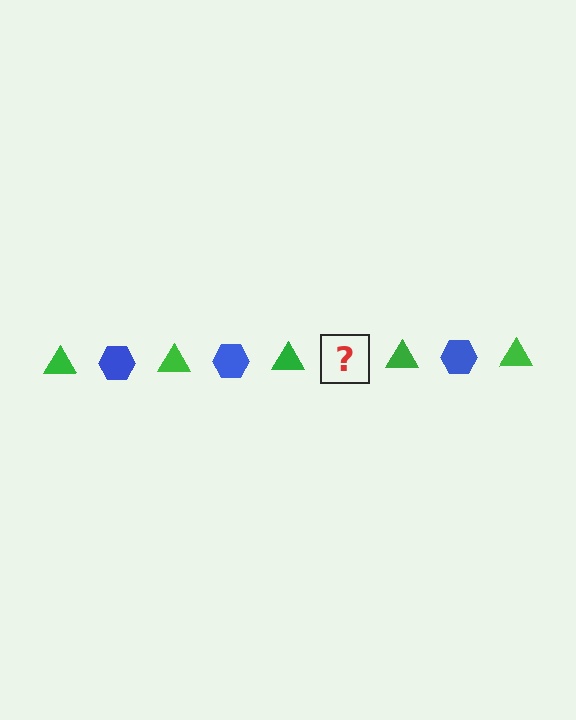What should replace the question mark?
The question mark should be replaced with a blue hexagon.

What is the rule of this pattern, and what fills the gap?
The rule is that the pattern alternates between green triangle and blue hexagon. The gap should be filled with a blue hexagon.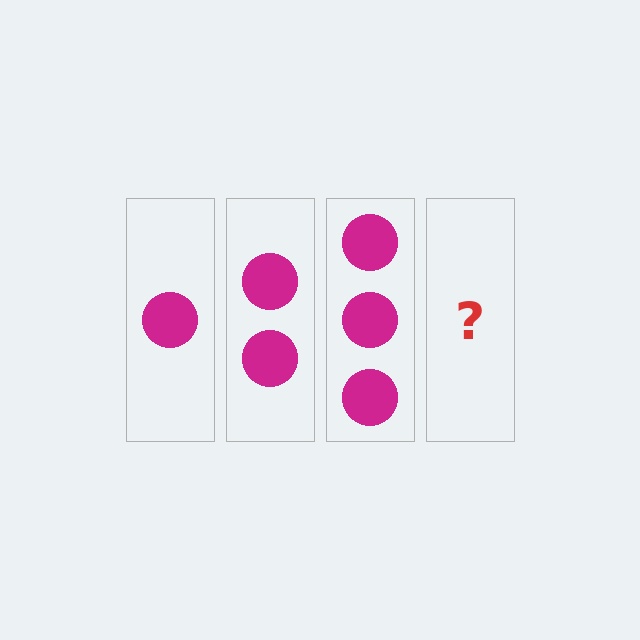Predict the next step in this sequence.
The next step is 4 circles.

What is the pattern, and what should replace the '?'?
The pattern is that each step adds one more circle. The '?' should be 4 circles.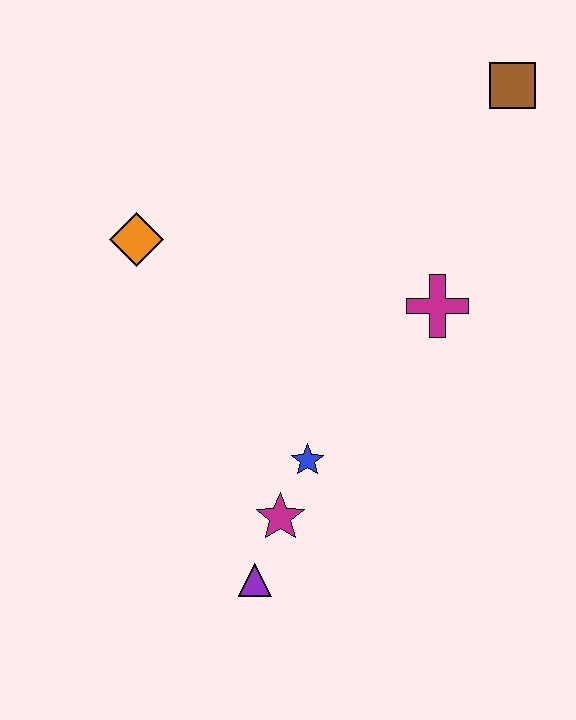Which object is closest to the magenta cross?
The blue star is closest to the magenta cross.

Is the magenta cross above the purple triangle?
Yes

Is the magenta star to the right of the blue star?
No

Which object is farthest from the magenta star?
The brown square is farthest from the magenta star.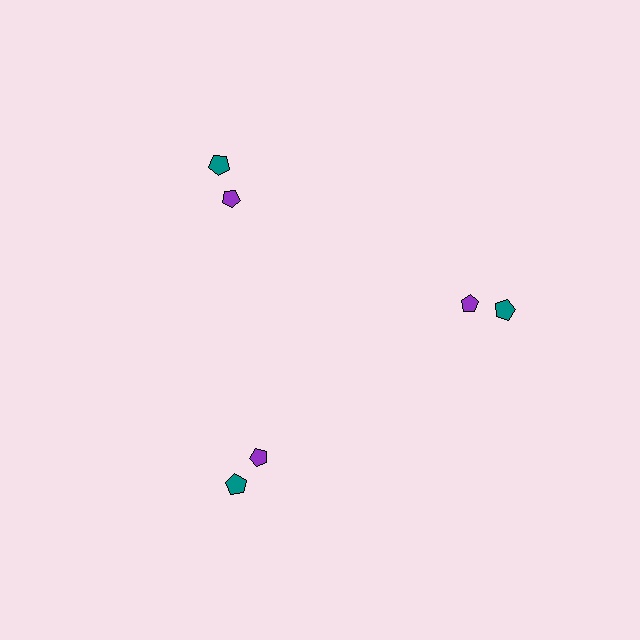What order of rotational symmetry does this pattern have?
This pattern has 3-fold rotational symmetry.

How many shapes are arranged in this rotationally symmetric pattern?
There are 6 shapes, arranged in 3 groups of 2.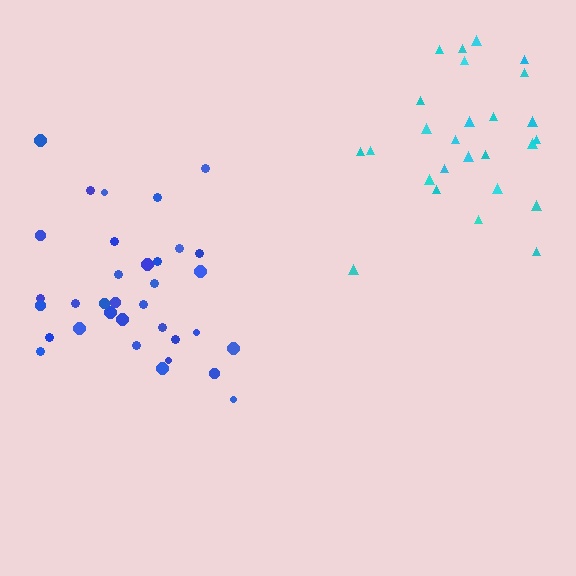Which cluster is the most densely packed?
Blue.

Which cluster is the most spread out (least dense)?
Cyan.